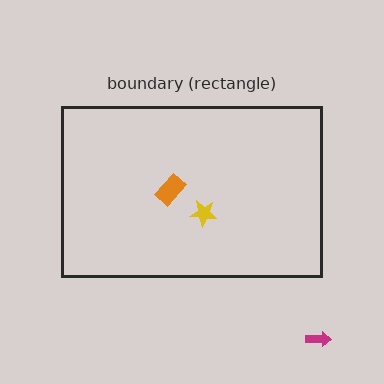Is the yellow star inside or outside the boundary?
Inside.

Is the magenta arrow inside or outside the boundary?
Outside.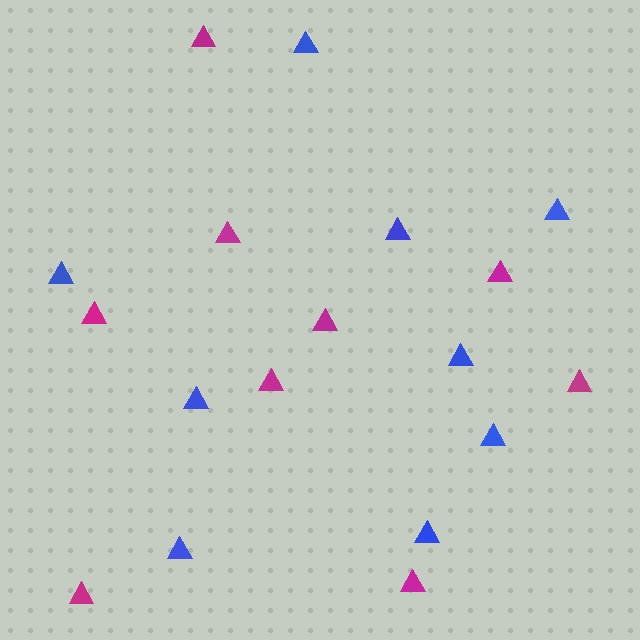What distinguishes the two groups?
There are 2 groups: one group of magenta triangles (9) and one group of blue triangles (9).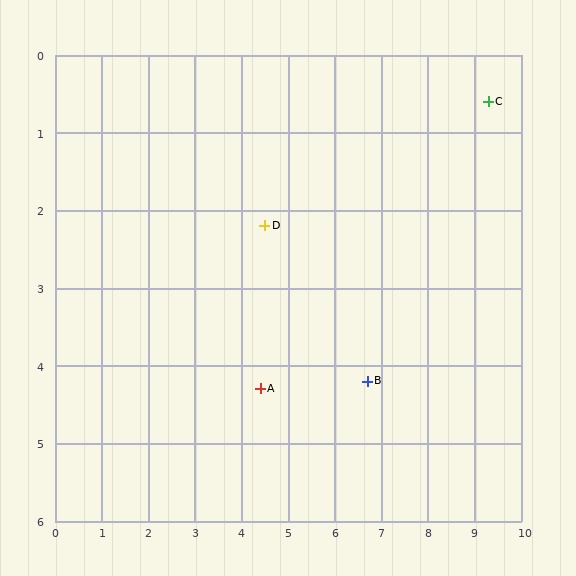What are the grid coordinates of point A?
Point A is at approximately (4.4, 4.3).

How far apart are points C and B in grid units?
Points C and B are about 4.4 grid units apart.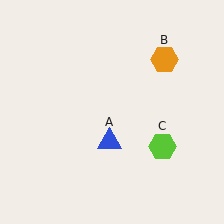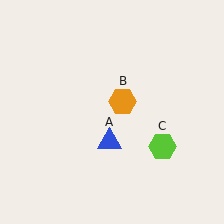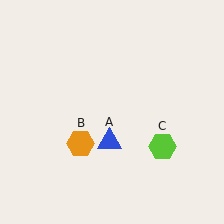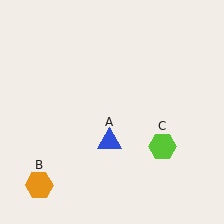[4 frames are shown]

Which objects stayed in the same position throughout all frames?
Blue triangle (object A) and lime hexagon (object C) remained stationary.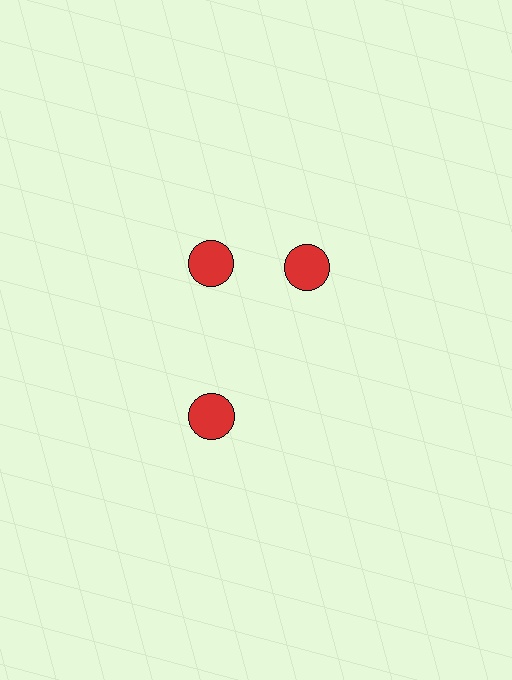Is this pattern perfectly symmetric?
No. The 3 red circles are arranged in a ring, but one element near the 3 o'clock position is rotated out of alignment along the ring, breaking the 3-fold rotational symmetry.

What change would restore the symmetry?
The symmetry would be restored by rotating it back into even spacing with its neighbors so that all 3 circles sit at equal angles and equal distance from the center.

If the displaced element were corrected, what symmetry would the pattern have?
It would have 3-fold rotational symmetry — the pattern would map onto itself every 120 degrees.